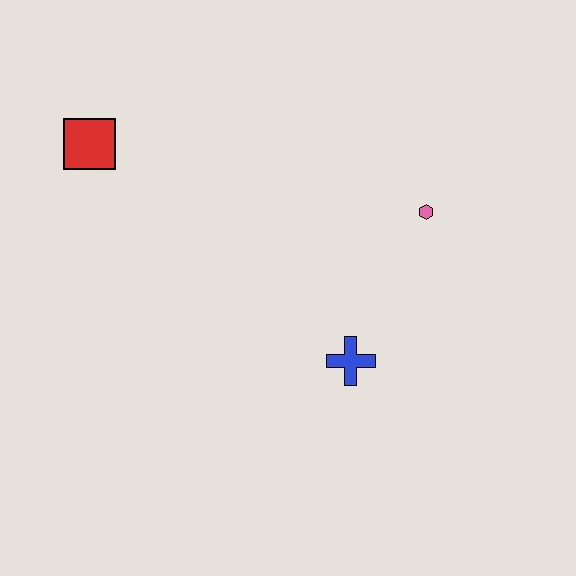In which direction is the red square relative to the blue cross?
The red square is to the left of the blue cross.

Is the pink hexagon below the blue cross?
No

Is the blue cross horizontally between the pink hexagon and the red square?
Yes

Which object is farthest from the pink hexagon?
The red square is farthest from the pink hexagon.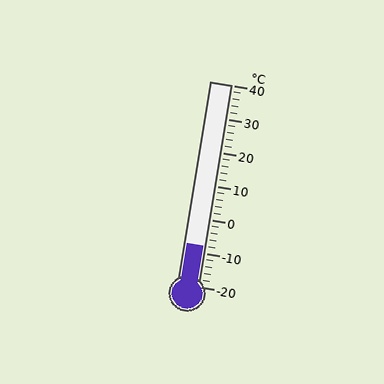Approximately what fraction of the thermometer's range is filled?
The thermometer is filled to approximately 20% of its range.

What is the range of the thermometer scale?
The thermometer scale ranges from -20°C to 40°C.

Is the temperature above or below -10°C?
The temperature is above -10°C.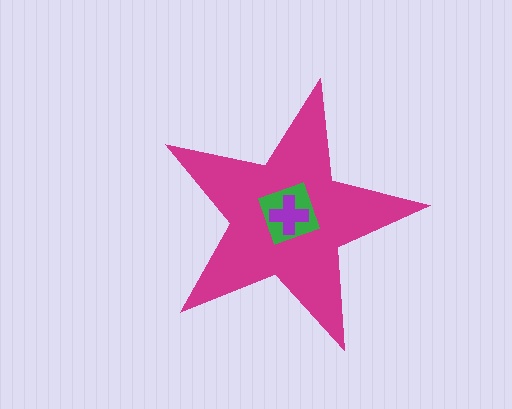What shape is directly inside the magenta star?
The green square.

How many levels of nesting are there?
3.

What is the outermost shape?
The magenta star.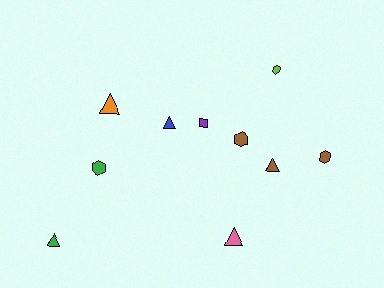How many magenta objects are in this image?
There are no magenta objects.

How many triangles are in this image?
There are 5 triangles.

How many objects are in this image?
There are 10 objects.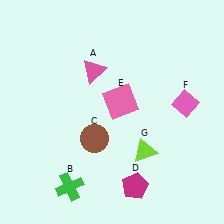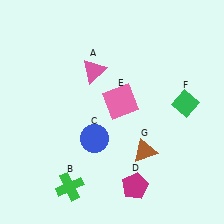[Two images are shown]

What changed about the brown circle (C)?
In Image 1, C is brown. In Image 2, it changed to blue.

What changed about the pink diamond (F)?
In Image 1, F is pink. In Image 2, it changed to green.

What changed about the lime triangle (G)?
In Image 1, G is lime. In Image 2, it changed to brown.